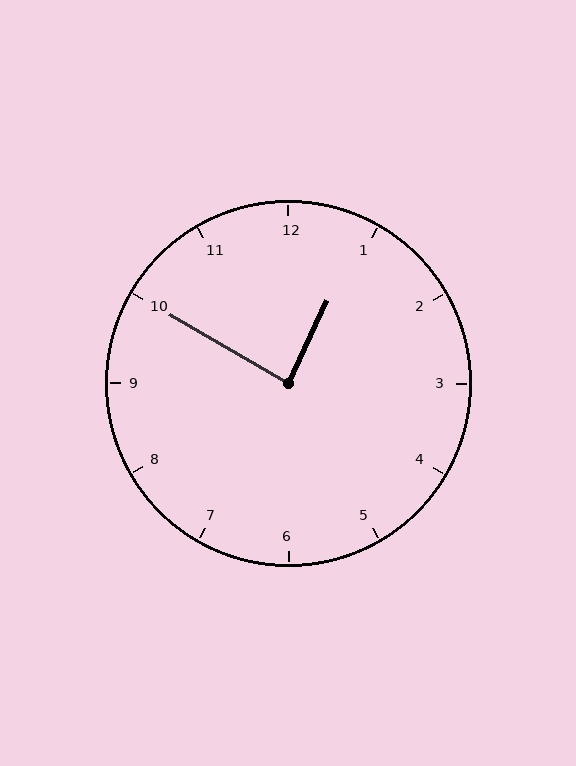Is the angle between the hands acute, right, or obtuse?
It is right.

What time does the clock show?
12:50.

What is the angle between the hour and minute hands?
Approximately 85 degrees.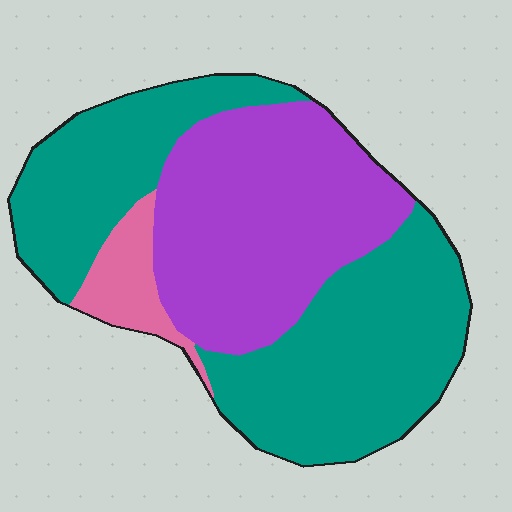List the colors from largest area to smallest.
From largest to smallest: teal, purple, pink.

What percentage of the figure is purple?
Purple covers around 40% of the figure.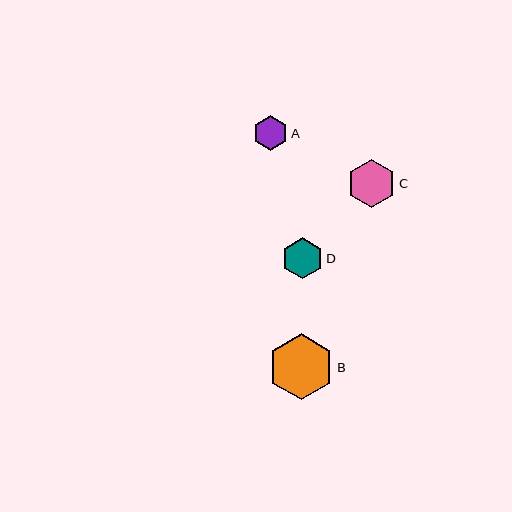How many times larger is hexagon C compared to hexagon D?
Hexagon C is approximately 1.2 times the size of hexagon D.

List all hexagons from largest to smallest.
From largest to smallest: B, C, D, A.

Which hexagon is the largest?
Hexagon B is the largest with a size of approximately 66 pixels.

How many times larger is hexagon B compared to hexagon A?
Hexagon B is approximately 1.9 times the size of hexagon A.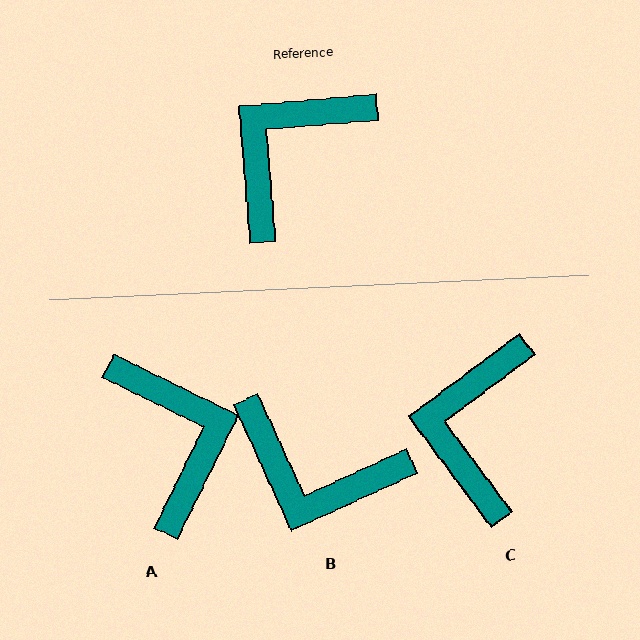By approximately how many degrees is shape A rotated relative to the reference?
Approximately 121 degrees clockwise.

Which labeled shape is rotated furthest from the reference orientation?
A, about 121 degrees away.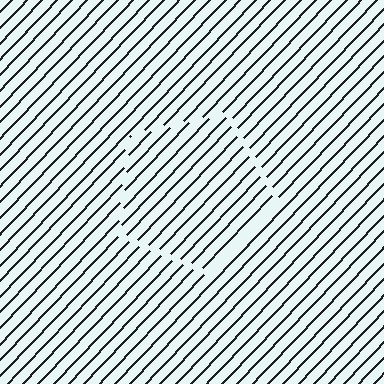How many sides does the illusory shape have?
5 sides — the line-ends trace a pentagon.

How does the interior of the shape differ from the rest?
The interior of the shape contains the same grating, shifted by half a period — the contour is defined by the phase discontinuity where line-ends from the inner and outer gratings abut.